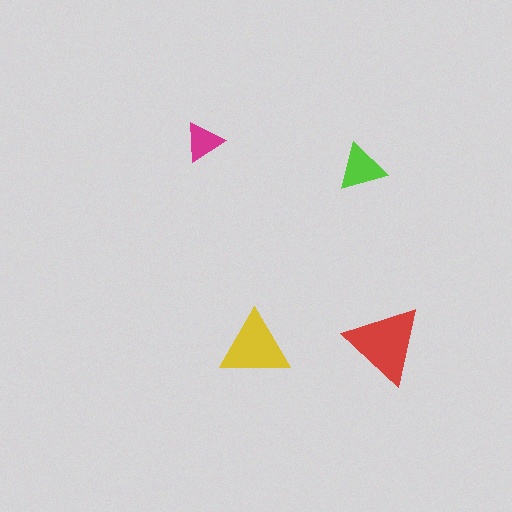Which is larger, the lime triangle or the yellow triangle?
The yellow one.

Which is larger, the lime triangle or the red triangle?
The red one.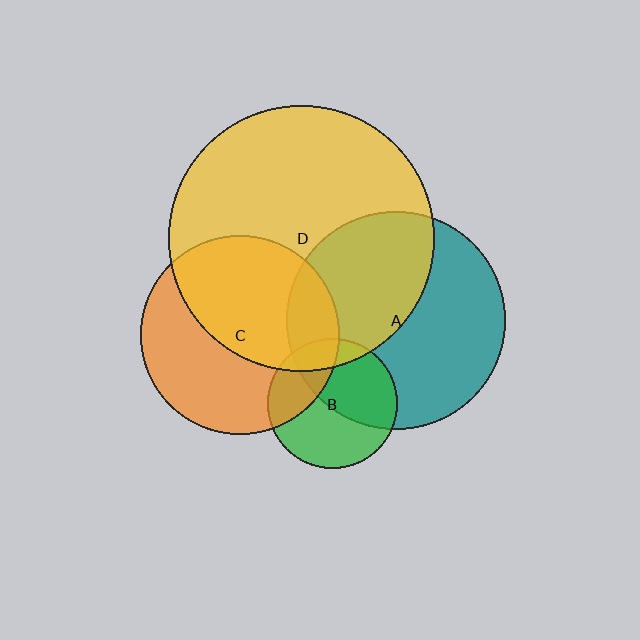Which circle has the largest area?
Circle D (yellow).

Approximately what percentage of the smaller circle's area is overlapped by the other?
Approximately 55%.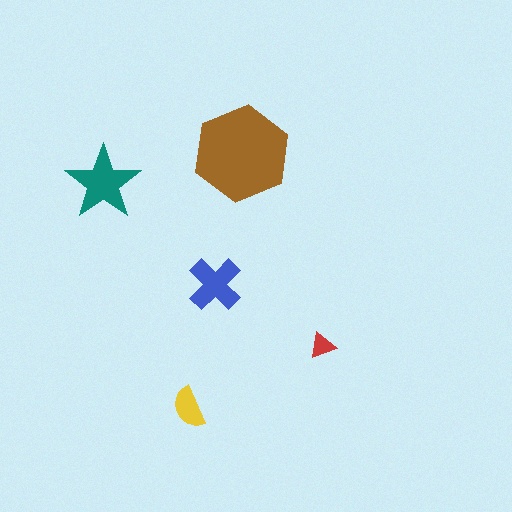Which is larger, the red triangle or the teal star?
The teal star.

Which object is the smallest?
The red triangle.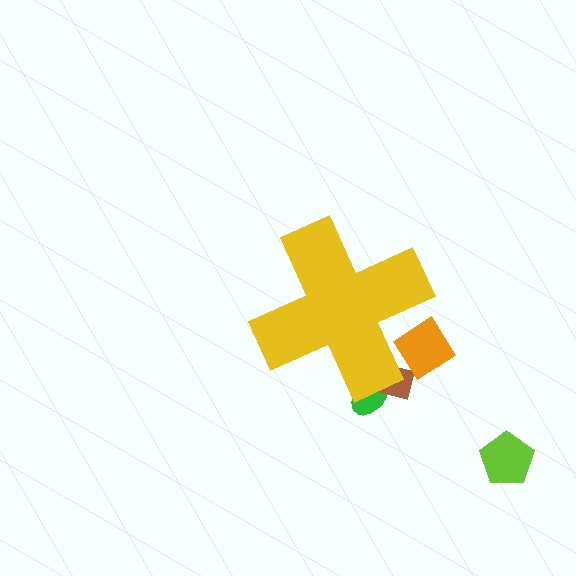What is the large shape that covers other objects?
A yellow cross.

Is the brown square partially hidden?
Yes, the brown square is partially hidden behind the yellow cross.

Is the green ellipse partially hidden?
Yes, the green ellipse is partially hidden behind the yellow cross.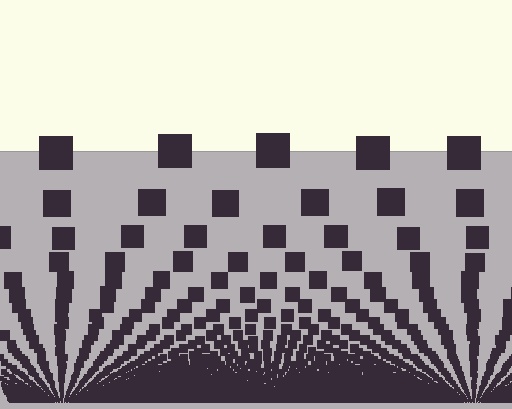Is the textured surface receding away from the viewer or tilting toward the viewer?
The surface appears to tilt toward the viewer. Texture elements get larger and sparser toward the top.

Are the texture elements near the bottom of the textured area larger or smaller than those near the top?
Smaller. The gradient is inverted — elements near the bottom are smaller and denser.